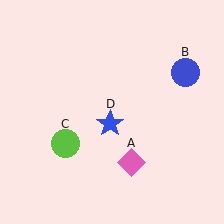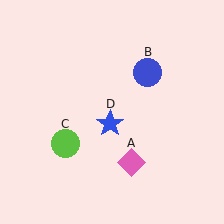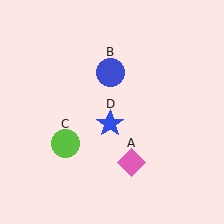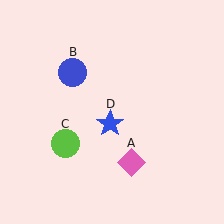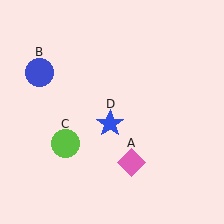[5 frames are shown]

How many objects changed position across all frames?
1 object changed position: blue circle (object B).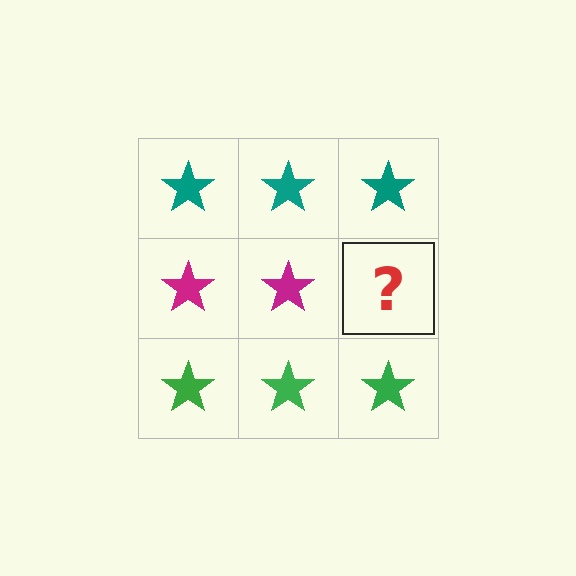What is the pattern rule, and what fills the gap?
The rule is that each row has a consistent color. The gap should be filled with a magenta star.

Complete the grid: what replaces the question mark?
The question mark should be replaced with a magenta star.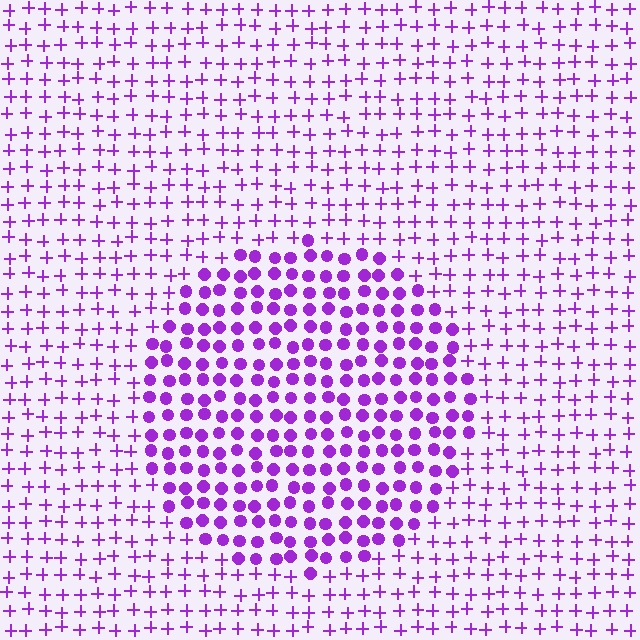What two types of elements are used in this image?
The image uses circles inside the circle region and plus signs outside it.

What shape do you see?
I see a circle.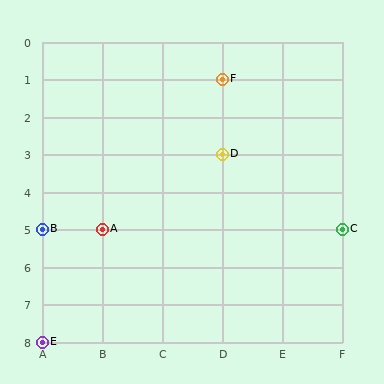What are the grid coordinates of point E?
Point E is at grid coordinates (A, 8).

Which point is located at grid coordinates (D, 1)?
Point F is at (D, 1).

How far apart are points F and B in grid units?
Points F and B are 3 columns and 4 rows apart (about 5.0 grid units diagonally).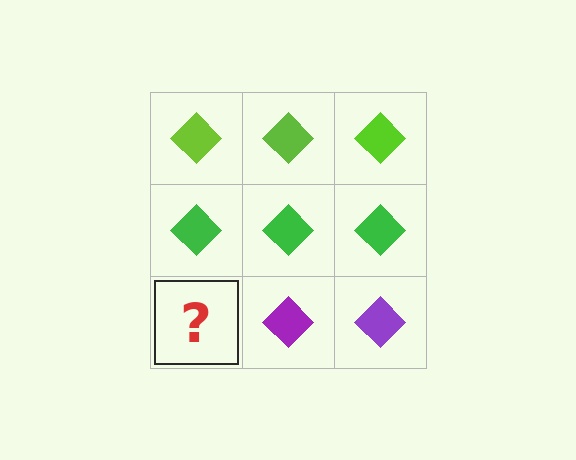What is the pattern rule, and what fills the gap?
The rule is that each row has a consistent color. The gap should be filled with a purple diamond.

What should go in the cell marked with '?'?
The missing cell should contain a purple diamond.